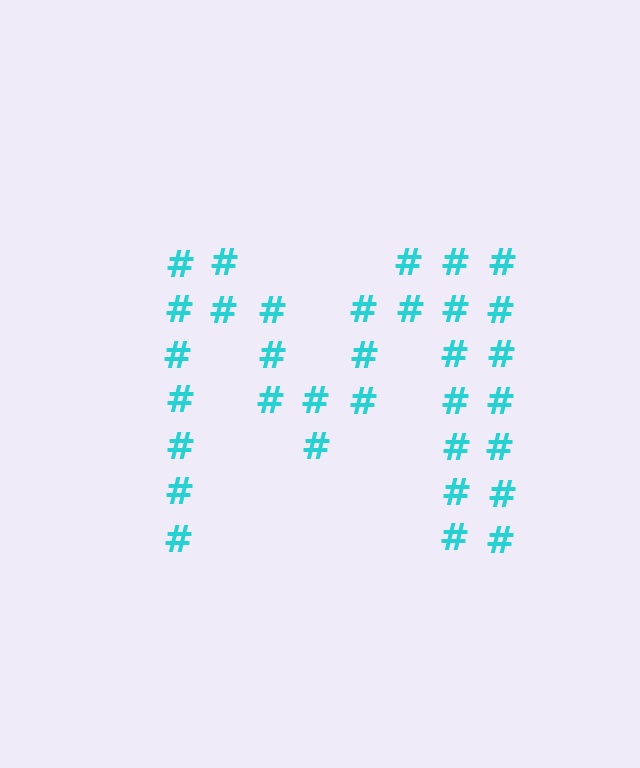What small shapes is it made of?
It is made of small hash symbols.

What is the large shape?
The large shape is the letter M.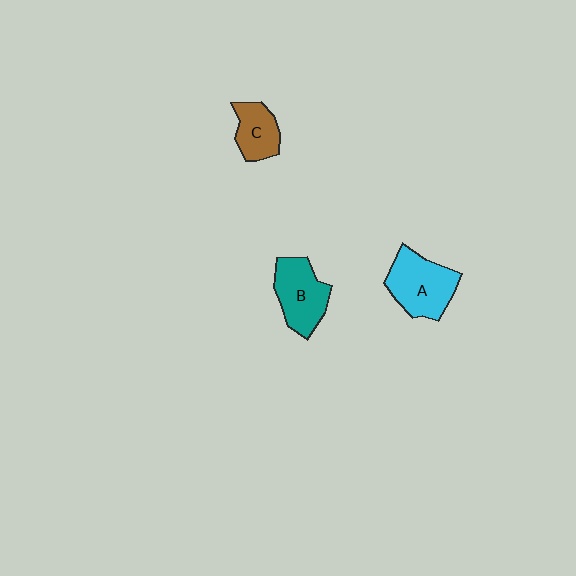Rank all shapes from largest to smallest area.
From largest to smallest: A (cyan), B (teal), C (brown).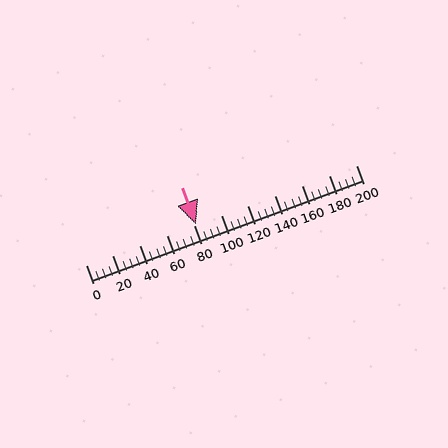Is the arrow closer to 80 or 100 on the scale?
The arrow is closer to 80.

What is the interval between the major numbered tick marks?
The major tick marks are spaced 20 units apart.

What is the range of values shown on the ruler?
The ruler shows values from 0 to 200.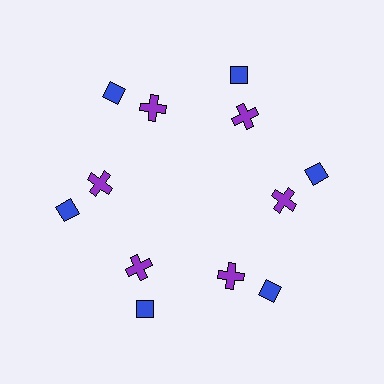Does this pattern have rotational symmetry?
Yes, this pattern has 6-fold rotational symmetry. It looks the same after rotating 60 degrees around the center.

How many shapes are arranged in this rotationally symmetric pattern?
There are 12 shapes, arranged in 6 groups of 2.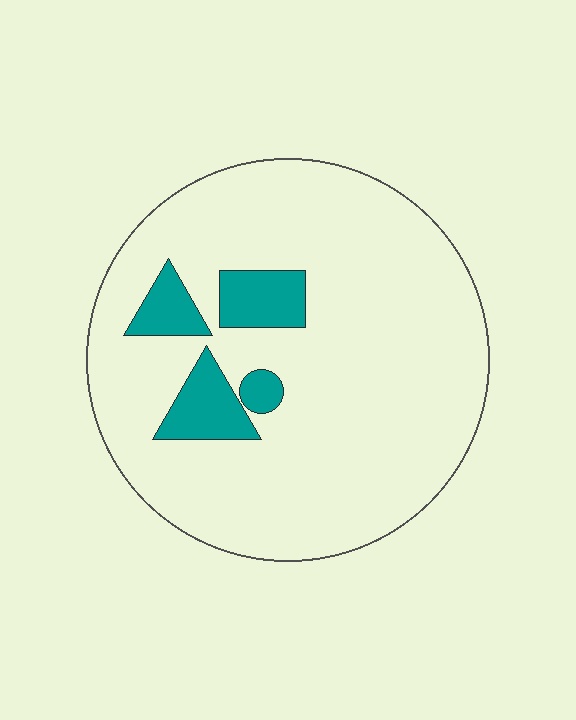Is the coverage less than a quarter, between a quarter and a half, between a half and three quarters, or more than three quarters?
Less than a quarter.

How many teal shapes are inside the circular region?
4.